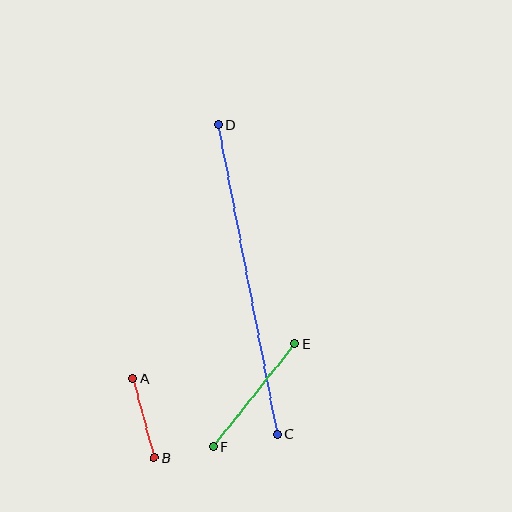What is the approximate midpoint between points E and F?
The midpoint is at approximately (254, 395) pixels.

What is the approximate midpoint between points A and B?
The midpoint is at approximately (144, 418) pixels.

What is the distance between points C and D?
The distance is approximately 315 pixels.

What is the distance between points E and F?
The distance is approximately 131 pixels.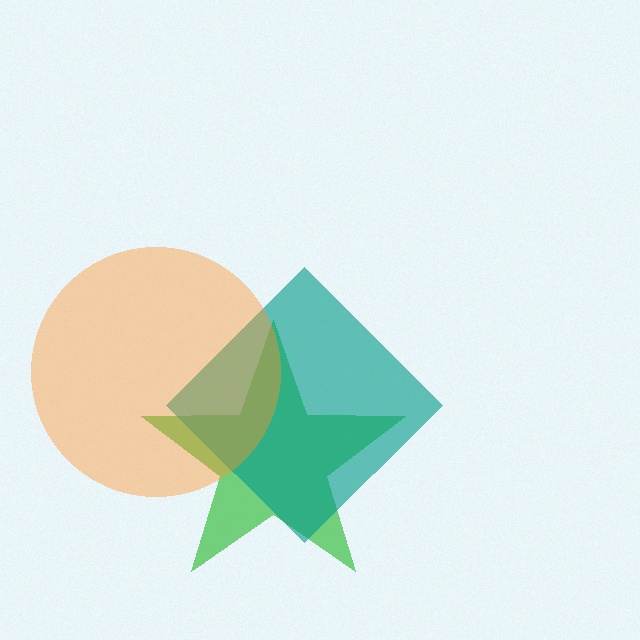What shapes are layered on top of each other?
The layered shapes are: a green star, a teal diamond, an orange circle.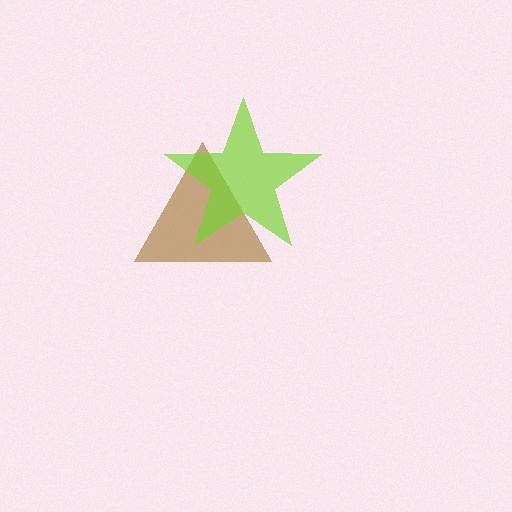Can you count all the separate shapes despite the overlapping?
Yes, there are 2 separate shapes.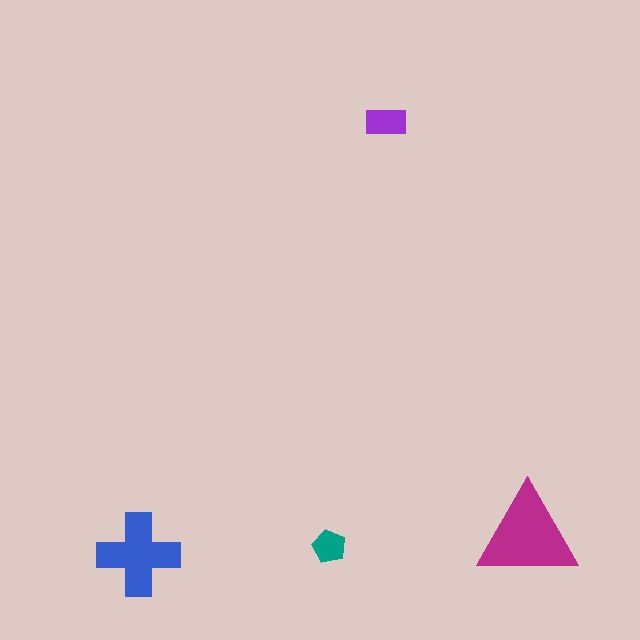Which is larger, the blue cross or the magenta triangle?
The magenta triangle.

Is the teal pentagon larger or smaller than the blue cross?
Smaller.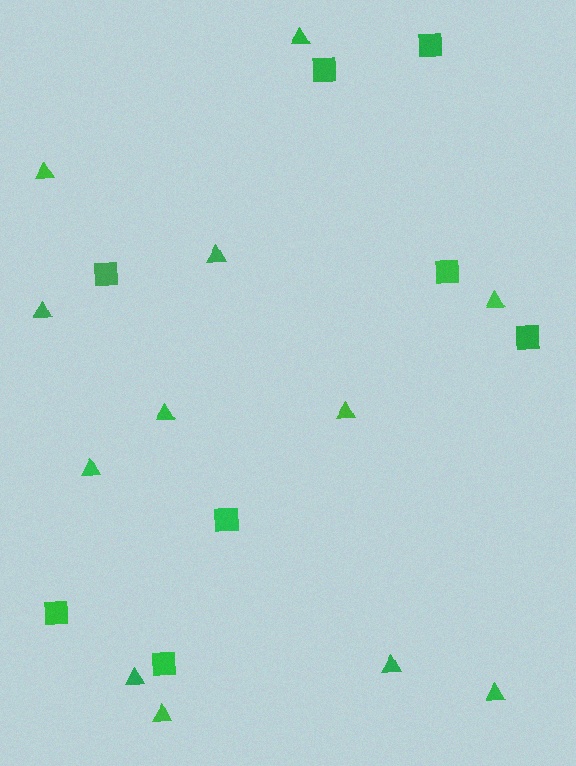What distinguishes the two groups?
There are 2 groups: one group of squares (8) and one group of triangles (12).